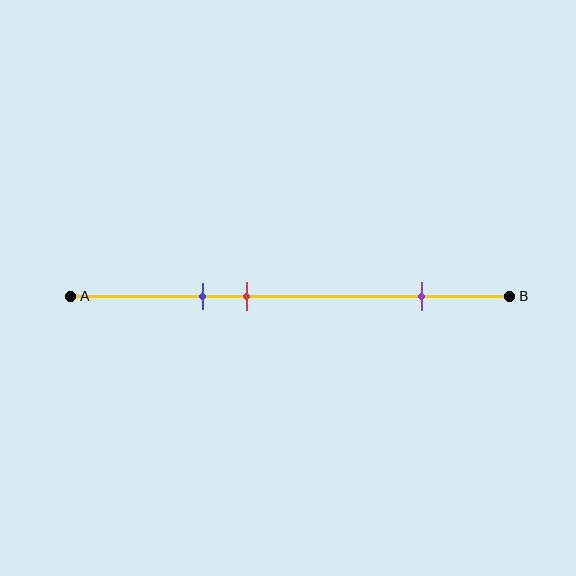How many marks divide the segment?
There are 3 marks dividing the segment.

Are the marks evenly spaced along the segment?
No, the marks are not evenly spaced.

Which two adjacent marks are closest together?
The blue and red marks are the closest adjacent pair.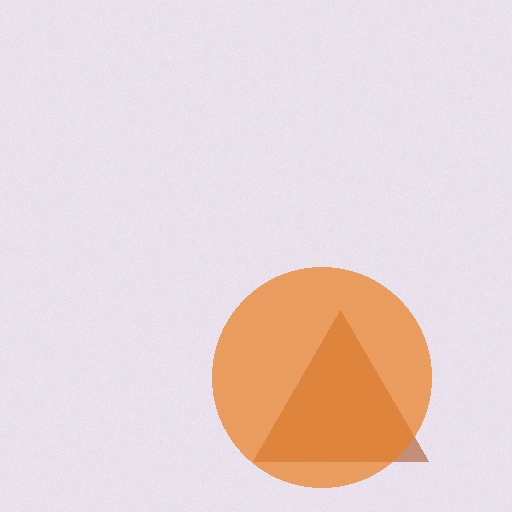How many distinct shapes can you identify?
There are 2 distinct shapes: a brown triangle, an orange circle.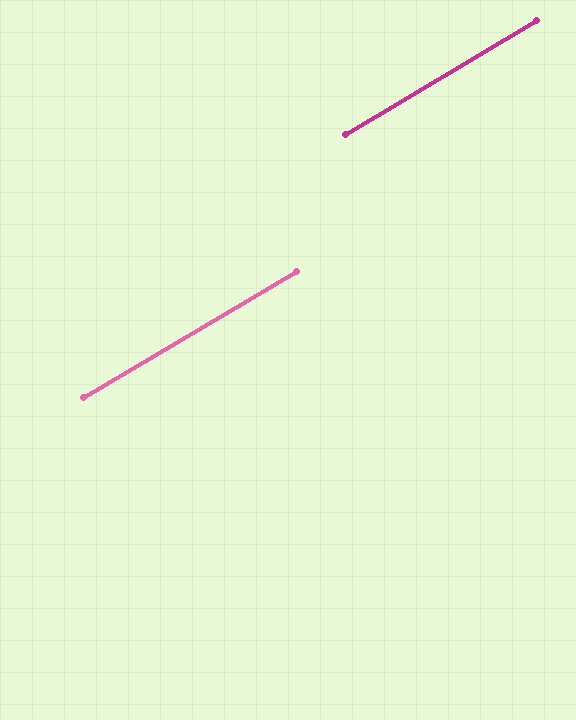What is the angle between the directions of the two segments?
Approximately 0 degrees.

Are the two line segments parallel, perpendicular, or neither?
Parallel — their directions differ by only 0.1°.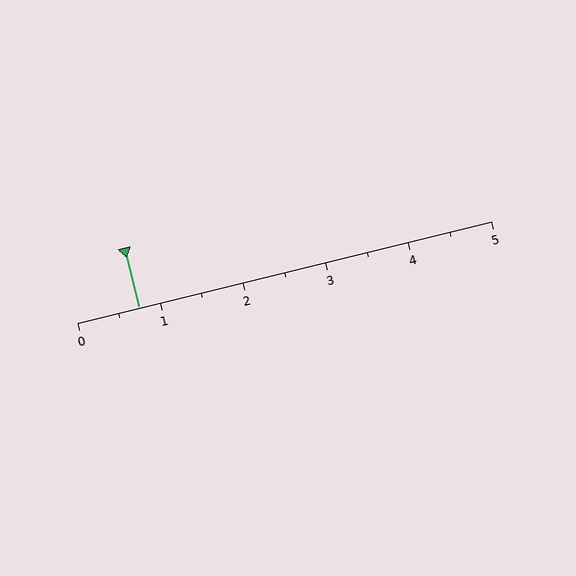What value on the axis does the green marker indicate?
The marker indicates approximately 0.8.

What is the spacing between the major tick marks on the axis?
The major ticks are spaced 1 apart.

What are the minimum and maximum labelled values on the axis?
The axis runs from 0 to 5.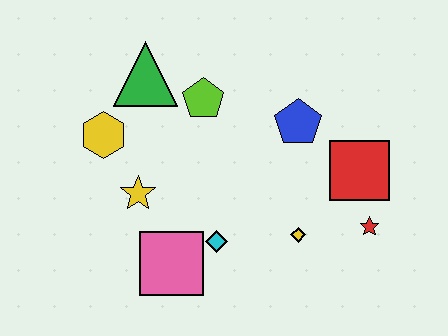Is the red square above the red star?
Yes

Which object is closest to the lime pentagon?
The green triangle is closest to the lime pentagon.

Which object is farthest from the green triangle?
The red star is farthest from the green triangle.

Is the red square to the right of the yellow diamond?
Yes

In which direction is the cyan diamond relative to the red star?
The cyan diamond is to the left of the red star.